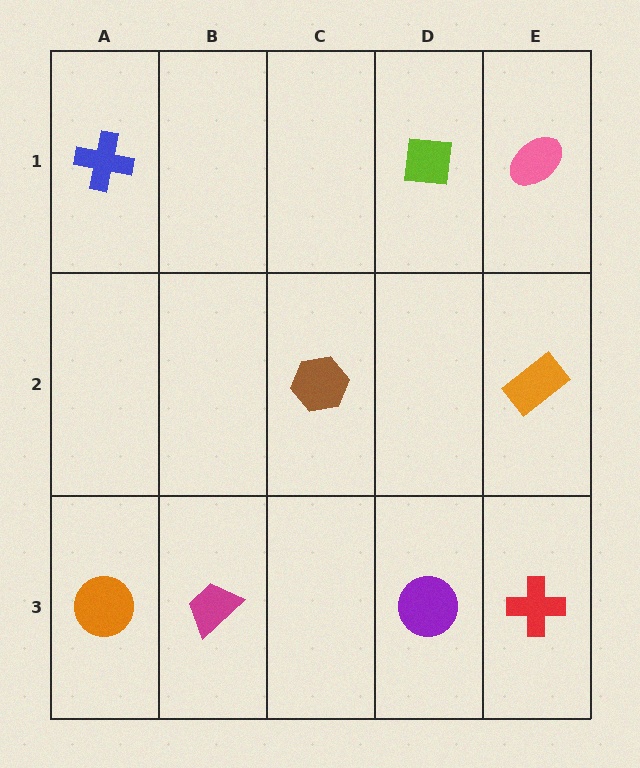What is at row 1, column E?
A pink ellipse.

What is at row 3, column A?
An orange circle.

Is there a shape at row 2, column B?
No, that cell is empty.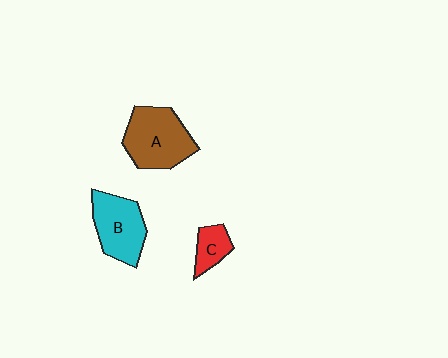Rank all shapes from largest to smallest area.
From largest to smallest: A (brown), B (cyan), C (red).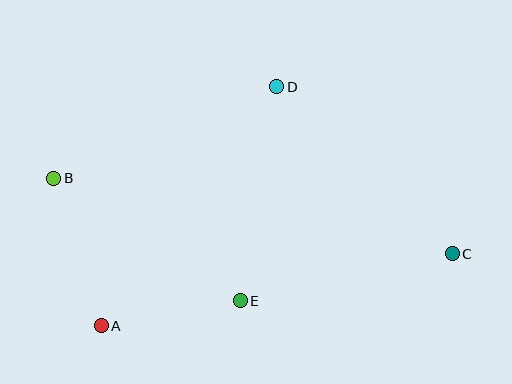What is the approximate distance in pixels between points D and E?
The distance between D and E is approximately 217 pixels.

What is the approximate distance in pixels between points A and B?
The distance between A and B is approximately 155 pixels.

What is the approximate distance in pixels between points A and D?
The distance between A and D is approximately 296 pixels.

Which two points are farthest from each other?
Points B and C are farthest from each other.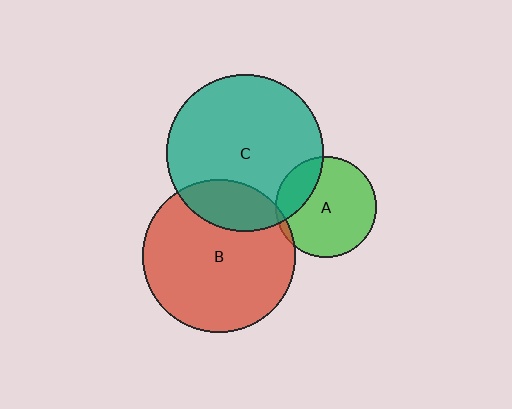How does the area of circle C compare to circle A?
Approximately 2.4 times.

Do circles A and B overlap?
Yes.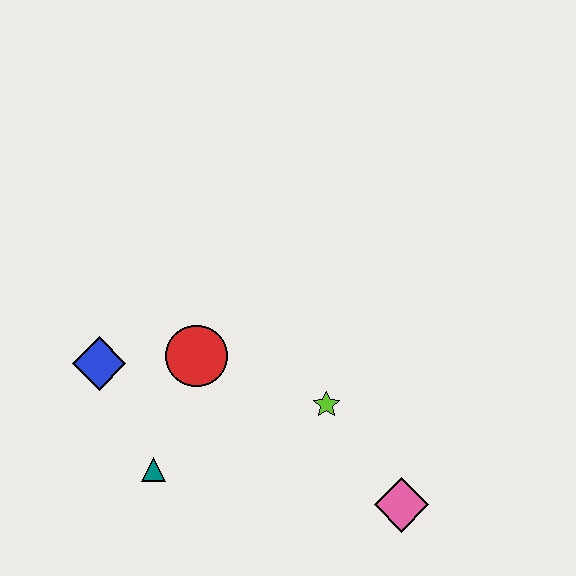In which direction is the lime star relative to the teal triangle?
The lime star is to the right of the teal triangle.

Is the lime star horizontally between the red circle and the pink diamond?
Yes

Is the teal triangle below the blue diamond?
Yes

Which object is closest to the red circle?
The blue diamond is closest to the red circle.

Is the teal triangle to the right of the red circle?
No